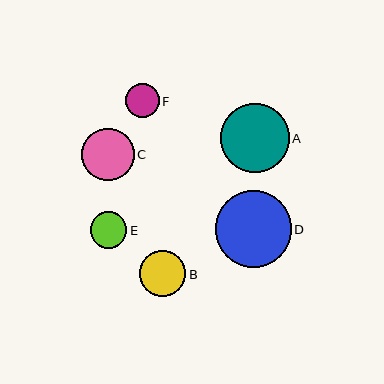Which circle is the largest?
Circle D is the largest with a size of approximately 76 pixels.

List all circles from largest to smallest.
From largest to smallest: D, A, C, B, E, F.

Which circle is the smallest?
Circle F is the smallest with a size of approximately 34 pixels.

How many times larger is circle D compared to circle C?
Circle D is approximately 1.5 times the size of circle C.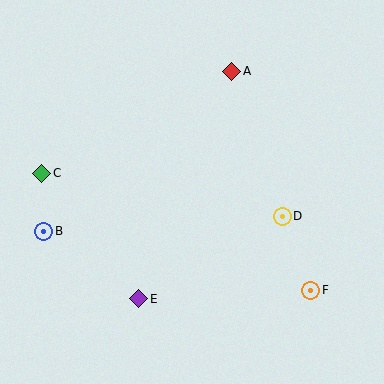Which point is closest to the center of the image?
Point D at (282, 216) is closest to the center.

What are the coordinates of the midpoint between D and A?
The midpoint between D and A is at (257, 144).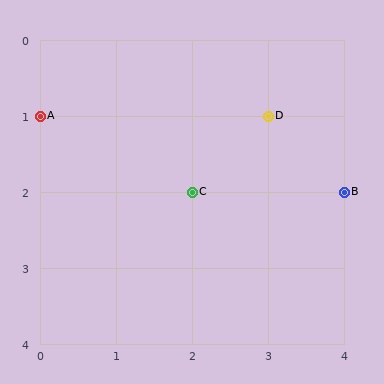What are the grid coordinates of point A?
Point A is at grid coordinates (0, 1).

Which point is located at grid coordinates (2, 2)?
Point C is at (2, 2).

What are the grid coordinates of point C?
Point C is at grid coordinates (2, 2).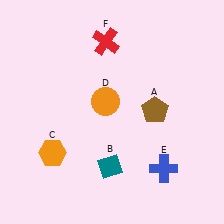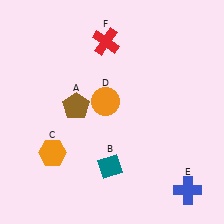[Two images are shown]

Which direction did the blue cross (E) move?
The blue cross (E) moved right.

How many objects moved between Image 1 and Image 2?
2 objects moved between the two images.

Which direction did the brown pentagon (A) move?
The brown pentagon (A) moved left.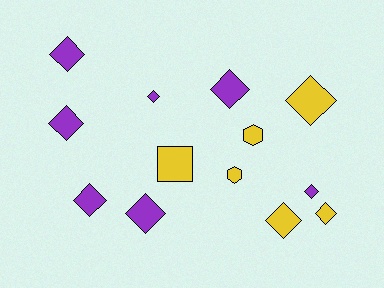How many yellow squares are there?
There is 1 yellow square.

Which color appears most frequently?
Purple, with 7 objects.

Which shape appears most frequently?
Diamond, with 10 objects.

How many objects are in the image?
There are 13 objects.